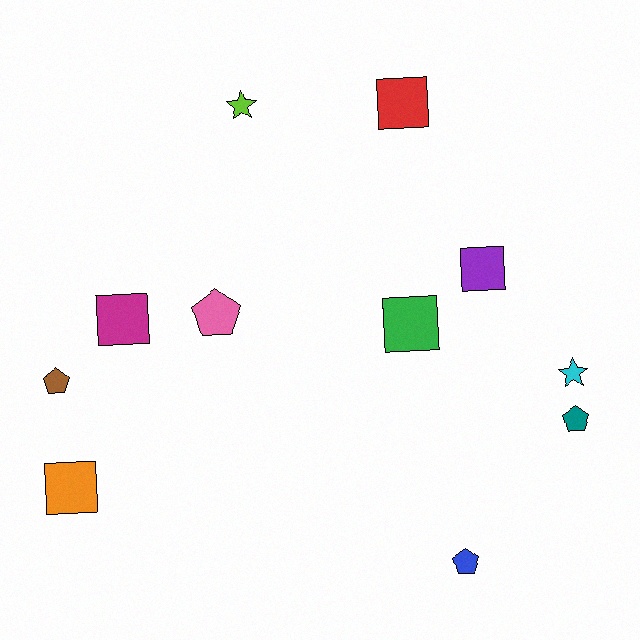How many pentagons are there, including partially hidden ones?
There are 4 pentagons.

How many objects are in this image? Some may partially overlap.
There are 11 objects.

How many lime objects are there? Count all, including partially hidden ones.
There is 1 lime object.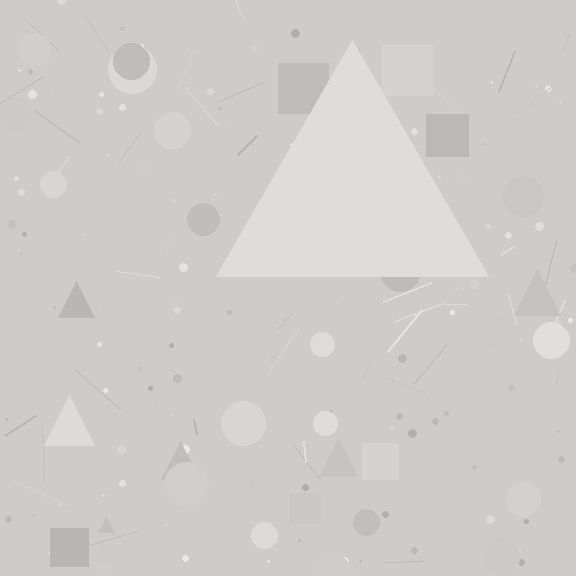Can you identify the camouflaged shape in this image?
The camouflaged shape is a triangle.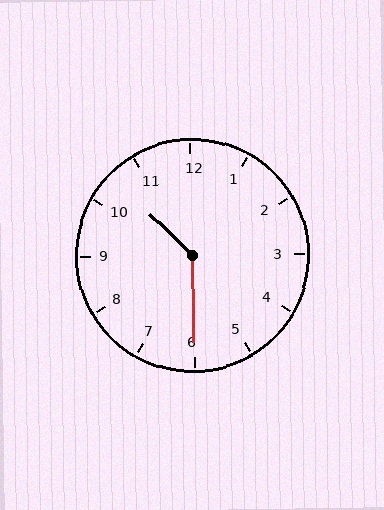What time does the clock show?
10:30.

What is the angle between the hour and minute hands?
Approximately 135 degrees.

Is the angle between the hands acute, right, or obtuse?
It is obtuse.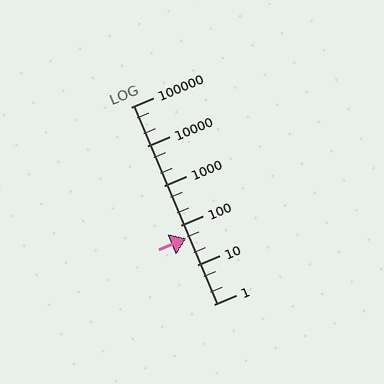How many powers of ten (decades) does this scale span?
The scale spans 5 decades, from 1 to 100000.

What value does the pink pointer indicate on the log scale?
The pointer indicates approximately 46.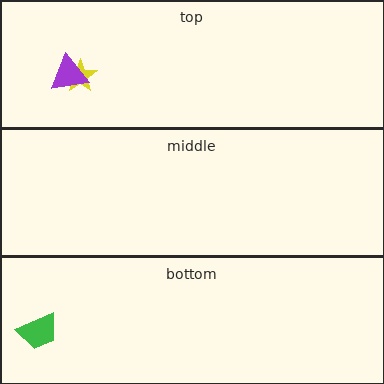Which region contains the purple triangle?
The top region.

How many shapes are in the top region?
2.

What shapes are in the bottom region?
The green trapezoid.